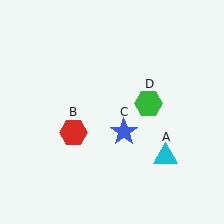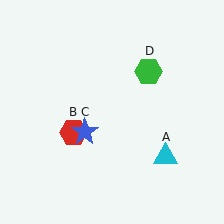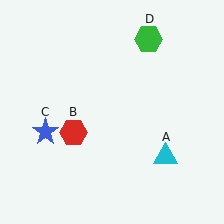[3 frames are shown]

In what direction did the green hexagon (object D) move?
The green hexagon (object D) moved up.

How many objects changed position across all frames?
2 objects changed position: blue star (object C), green hexagon (object D).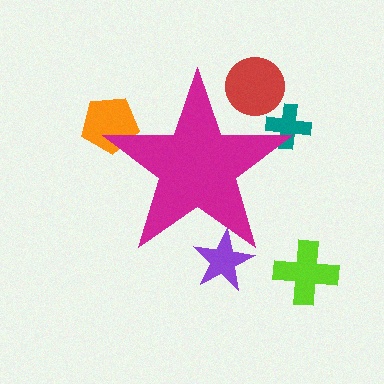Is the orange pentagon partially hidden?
Yes, the orange pentagon is partially hidden behind the magenta star.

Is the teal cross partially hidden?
Yes, the teal cross is partially hidden behind the magenta star.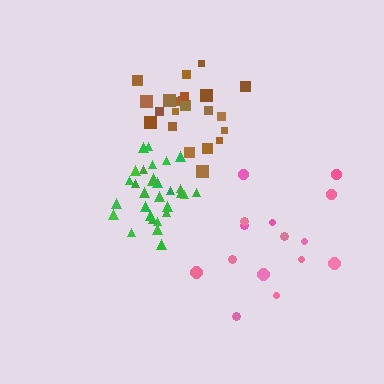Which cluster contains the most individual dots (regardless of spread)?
Green (30).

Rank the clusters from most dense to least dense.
green, brown, pink.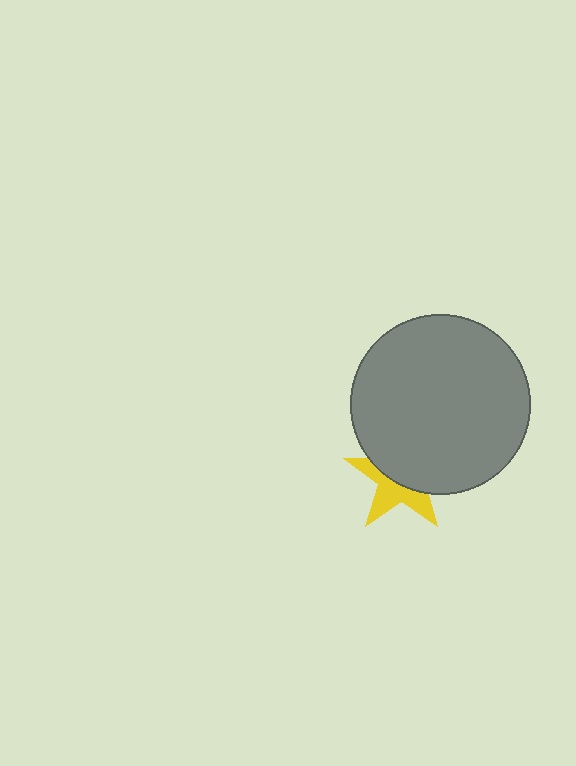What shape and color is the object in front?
The object in front is a gray circle.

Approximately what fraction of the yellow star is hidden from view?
Roughly 55% of the yellow star is hidden behind the gray circle.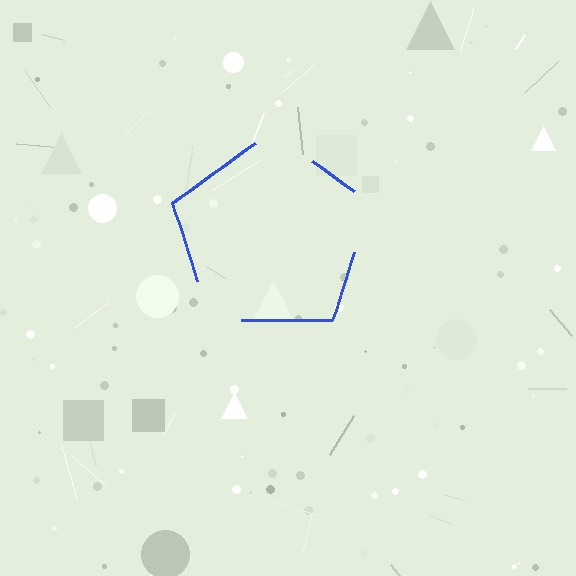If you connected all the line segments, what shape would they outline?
They would outline a pentagon.